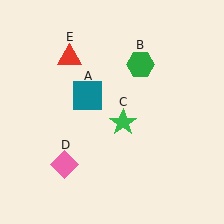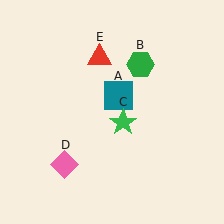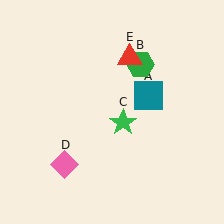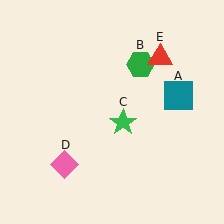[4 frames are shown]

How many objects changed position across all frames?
2 objects changed position: teal square (object A), red triangle (object E).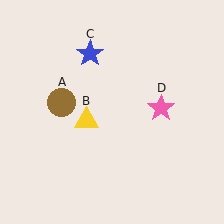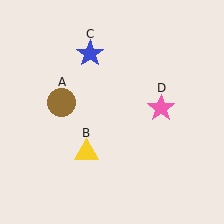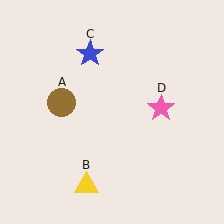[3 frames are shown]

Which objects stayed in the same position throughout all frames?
Brown circle (object A) and blue star (object C) and pink star (object D) remained stationary.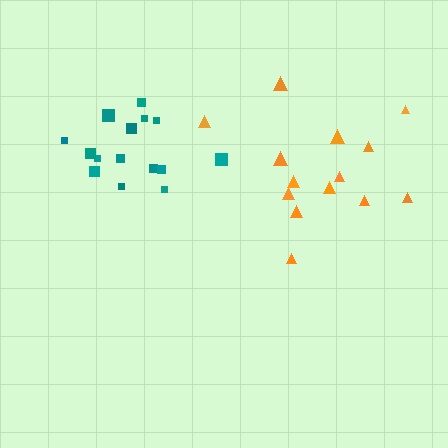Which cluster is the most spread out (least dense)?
Orange.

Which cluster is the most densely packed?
Teal.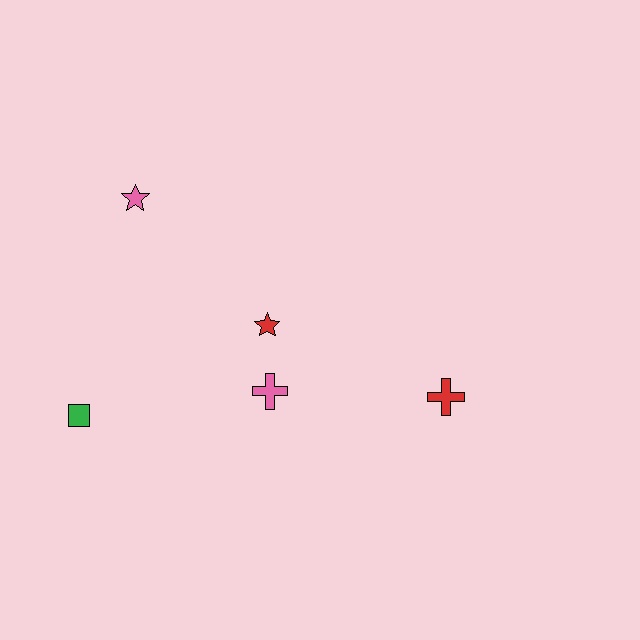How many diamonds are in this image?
There are no diamonds.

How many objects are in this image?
There are 5 objects.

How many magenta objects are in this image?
There are no magenta objects.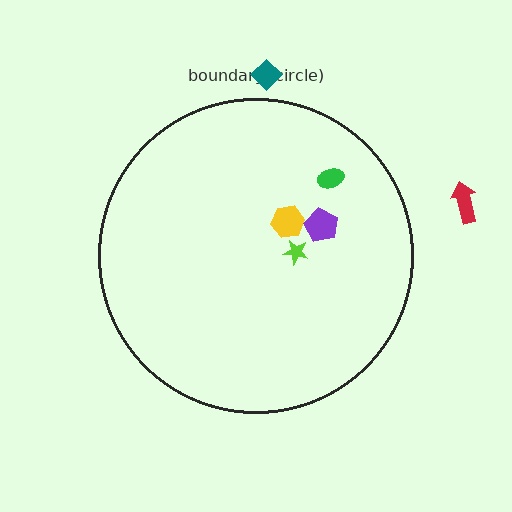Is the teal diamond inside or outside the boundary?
Outside.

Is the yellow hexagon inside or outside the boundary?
Inside.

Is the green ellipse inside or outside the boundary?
Inside.